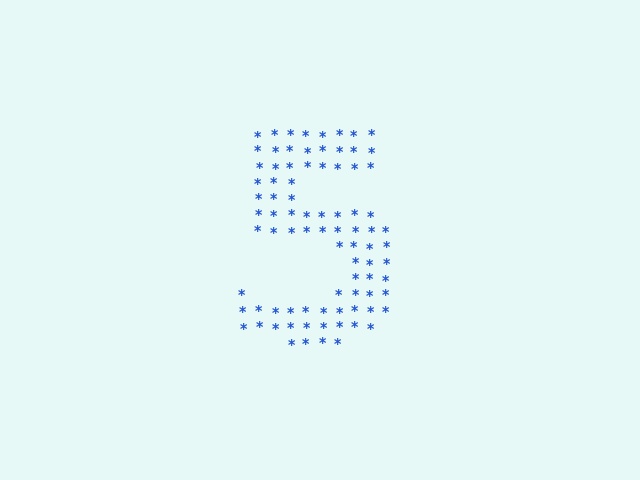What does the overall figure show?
The overall figure shows the digit 5.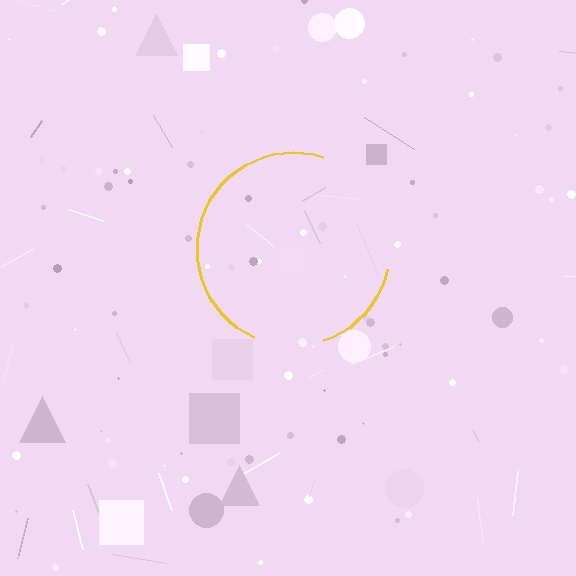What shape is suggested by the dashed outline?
The dashed outline suggests a circle.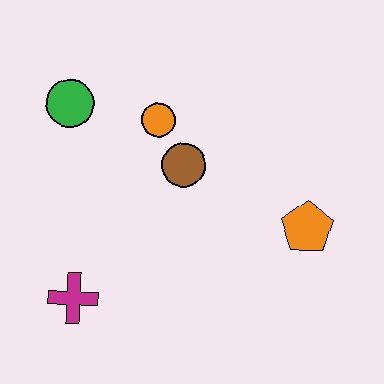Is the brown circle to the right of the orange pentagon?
No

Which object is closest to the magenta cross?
The brown circle is closest to the magenta cross.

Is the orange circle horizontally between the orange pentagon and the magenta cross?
Yes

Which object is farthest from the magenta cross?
The orange pentagon is farthest from the magenta cross.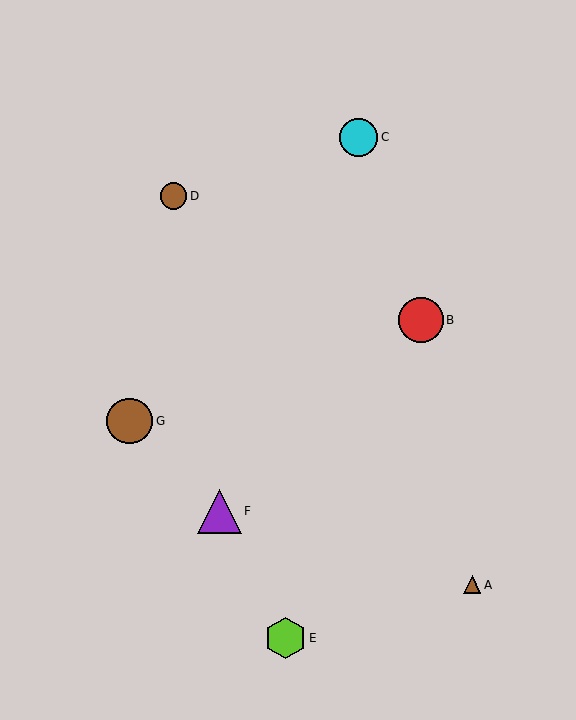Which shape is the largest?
The brown circle (labeled G) is the largest.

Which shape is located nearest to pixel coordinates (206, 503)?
The purple triangle (labeled F) at (220, 511) is nearest to that location.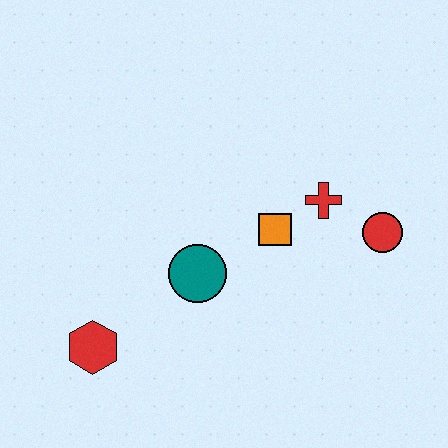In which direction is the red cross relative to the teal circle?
The red cross is to the right of the teal circle.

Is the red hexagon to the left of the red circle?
Yes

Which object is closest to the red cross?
The orange square is closest to the red cross.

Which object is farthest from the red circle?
The red hexagon is farthest from the red circle.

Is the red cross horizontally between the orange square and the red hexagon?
No